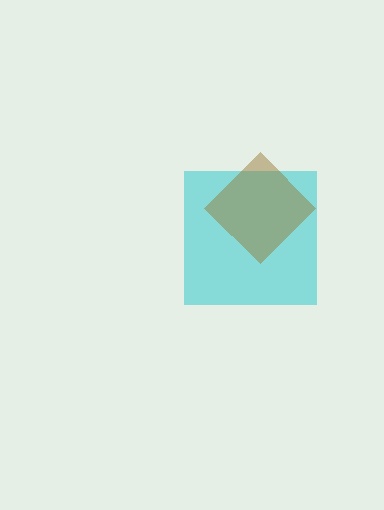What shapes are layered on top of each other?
The layered shapes are: a cyan square, a brown diamond.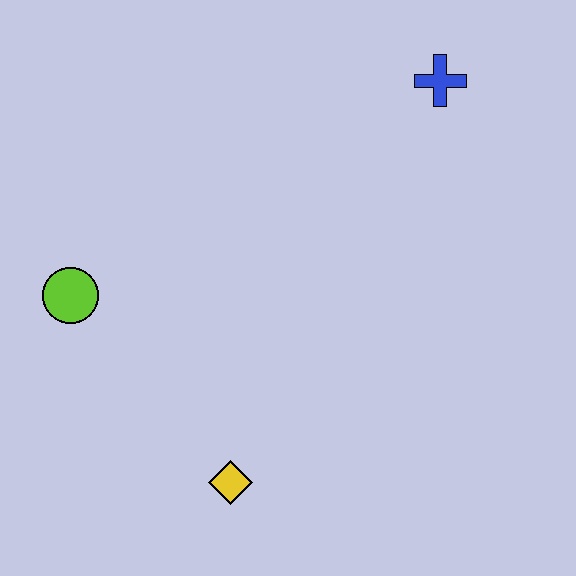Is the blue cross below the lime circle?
No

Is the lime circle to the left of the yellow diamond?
Yes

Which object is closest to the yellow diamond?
The lime circle is closest to the yellow diamond.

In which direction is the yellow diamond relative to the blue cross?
The yellow diamond is below the blue cross.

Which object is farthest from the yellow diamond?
The blue cross is farthest from the yellow diamond.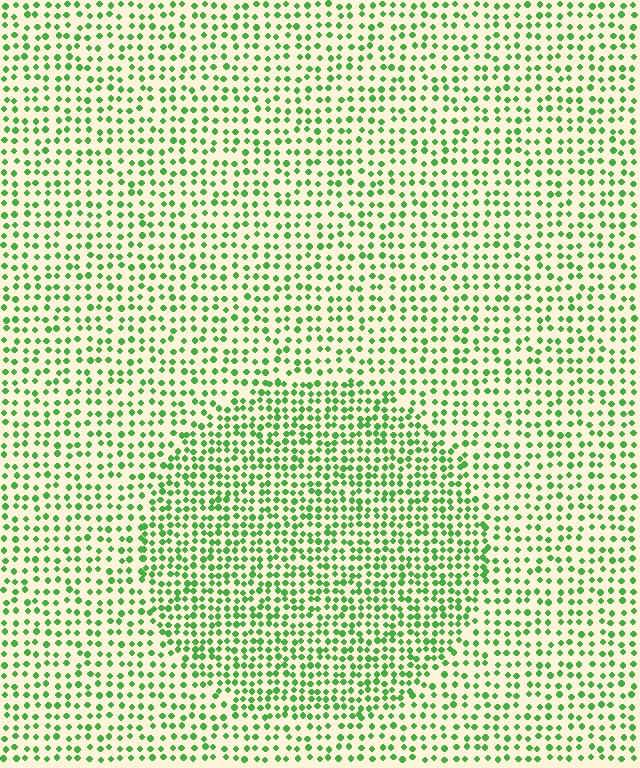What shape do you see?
I see a circle.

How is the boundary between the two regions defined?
The boundary is defined by a change in element density (approximately 1.6x ratio). All elements are the same color, size, and shape.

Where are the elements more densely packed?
The elements are more densely packed inside the circle boundary.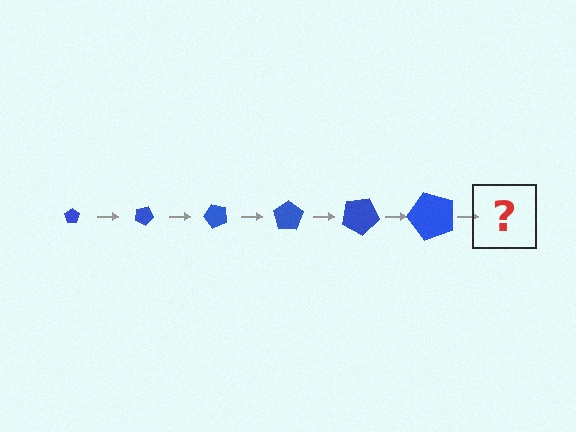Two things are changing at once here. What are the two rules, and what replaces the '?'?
The two rules are that the pentagon grows larger each step and it rotates 25 degrees each step. The '?' should be a pentagon, larger than the previous one and rotated 150 degrees from the start.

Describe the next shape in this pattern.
It should be a pentagon, larger than the previous one and rotated 150 degrees from the start.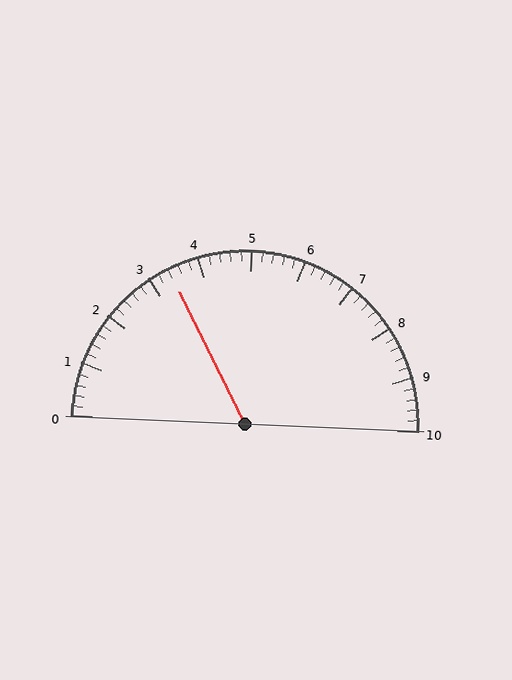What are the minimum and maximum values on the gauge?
The gauge ranges from 0 to 10.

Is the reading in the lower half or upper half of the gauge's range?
The reading is in the lower half of the range (0 to 10).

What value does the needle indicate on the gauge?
The needle indicates approximately 3.4.